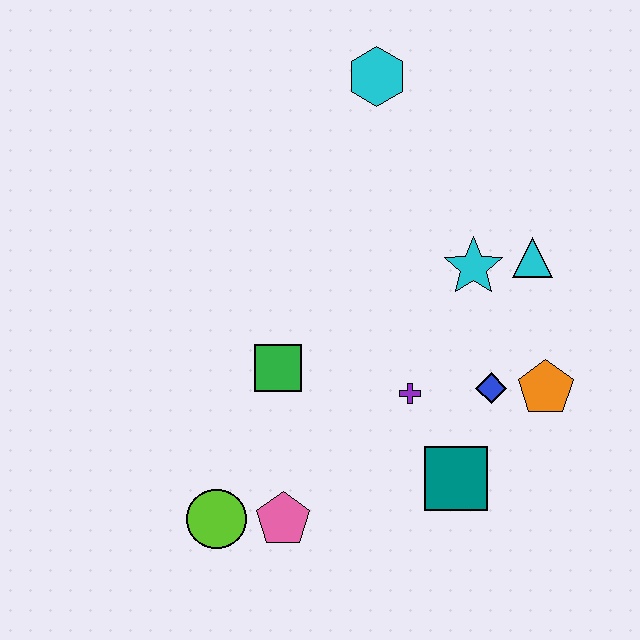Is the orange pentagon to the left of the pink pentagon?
No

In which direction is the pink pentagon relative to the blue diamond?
The pink pentagon is to the left of the blue diamond.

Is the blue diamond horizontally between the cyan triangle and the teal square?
Yes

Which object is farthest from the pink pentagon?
The cyan hexagon is farthest from the pink pentagon.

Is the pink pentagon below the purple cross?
Yes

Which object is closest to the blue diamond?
The orange pentagon is closest to the blue diamond.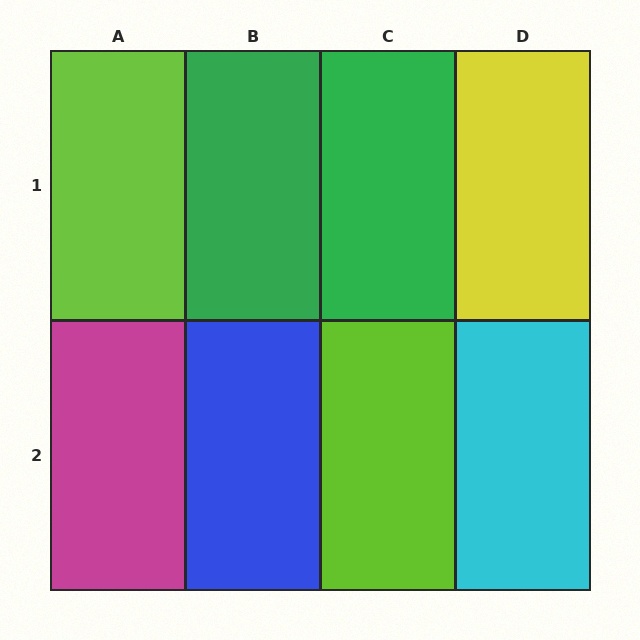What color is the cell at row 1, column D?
Yellow.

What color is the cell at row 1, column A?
Lime.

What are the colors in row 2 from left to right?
Magenta, blue, lime, cyan.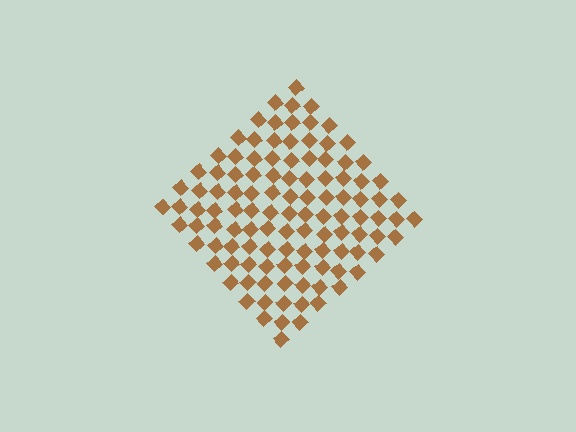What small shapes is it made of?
It is made of small diamonds.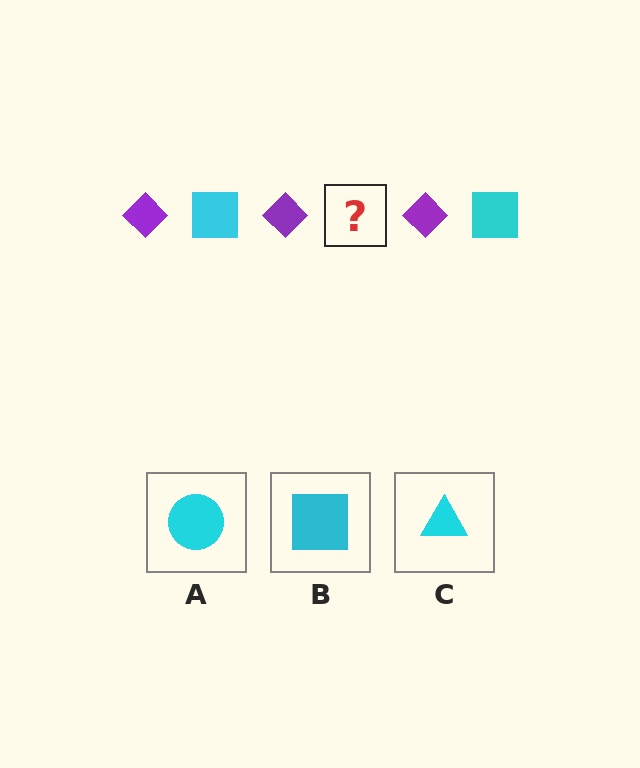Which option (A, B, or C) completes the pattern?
B.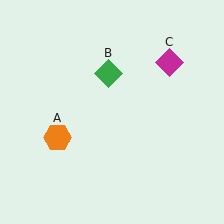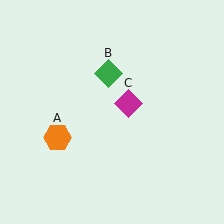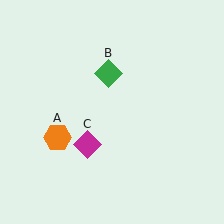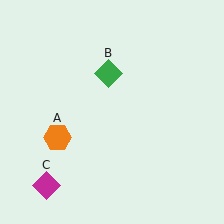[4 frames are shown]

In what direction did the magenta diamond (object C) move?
The magenta diamond (object C) moved down and to the left.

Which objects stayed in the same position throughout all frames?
Orange hexagon (object A) and green diamond (object B) remained stationary.